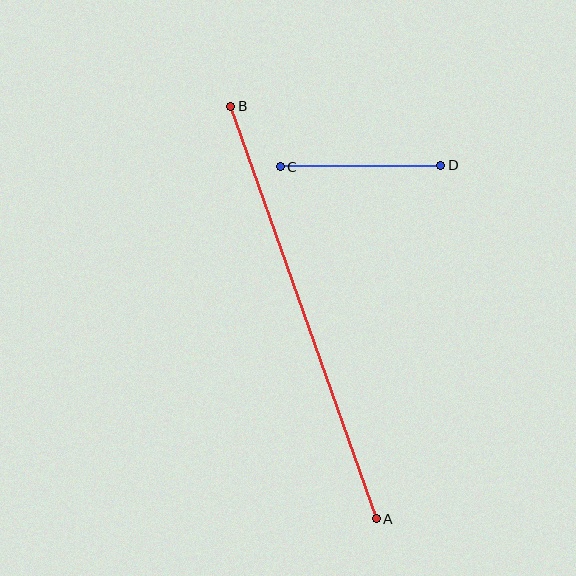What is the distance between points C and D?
The distance is approximately 161 pixels.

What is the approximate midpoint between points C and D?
The midpoint is at approximately (360, 166) pixels.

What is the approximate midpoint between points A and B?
The midpoint is at approximately (304, 313) pixels.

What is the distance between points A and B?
The distance is approximately 437 pixels.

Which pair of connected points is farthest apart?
Points A and B are farthest apart.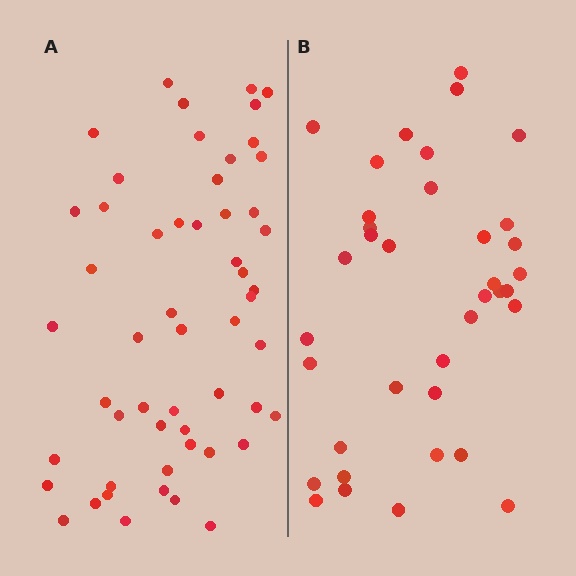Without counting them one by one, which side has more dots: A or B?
Region A (the left region) has more dots.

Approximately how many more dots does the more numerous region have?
Region A has approximately 15 more dots than region B.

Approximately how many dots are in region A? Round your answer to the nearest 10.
About 50 dots. (The exact count is 54, which rounds to 50.)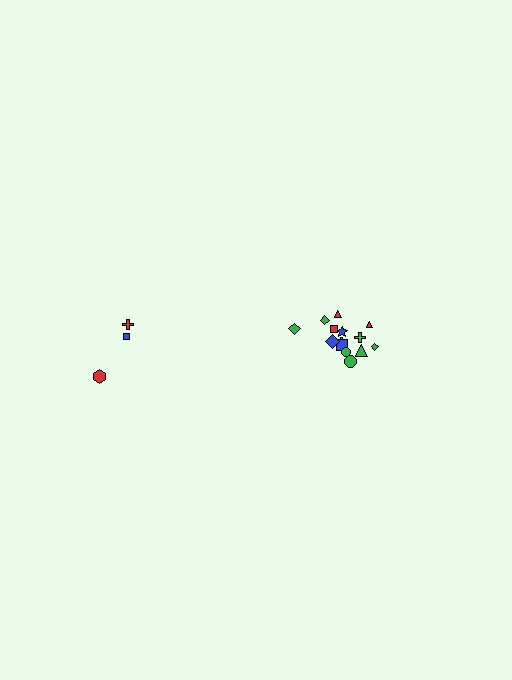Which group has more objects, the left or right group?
The right group.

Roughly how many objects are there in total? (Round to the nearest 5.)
Roughly 20 objects in total.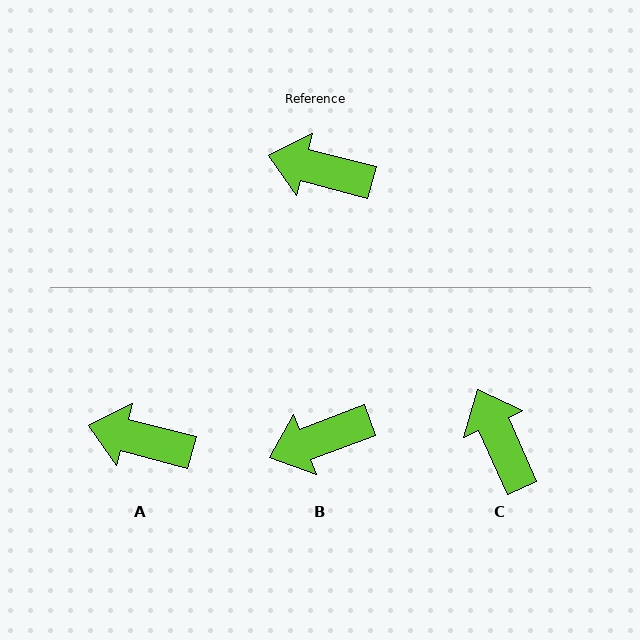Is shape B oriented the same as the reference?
No, it is off by about 35 degrees.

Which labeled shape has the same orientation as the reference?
A.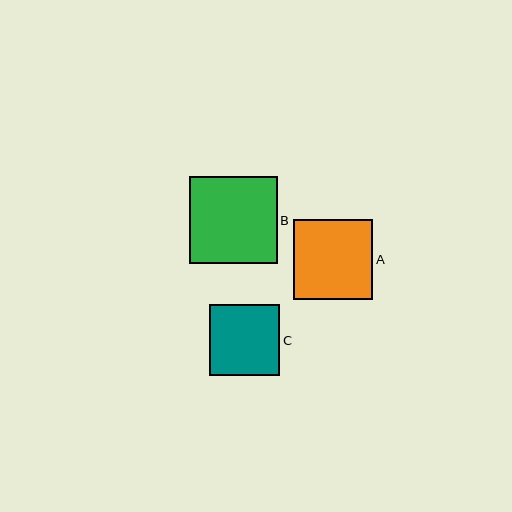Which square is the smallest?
Square C is the smallest with a size of approximately 71 pixels.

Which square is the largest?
Square B is the largest with a size of approximately 87 pixels.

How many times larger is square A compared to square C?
Square A is approximately 1.1 times the size of square C.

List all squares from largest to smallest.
From largest to smallest: B, A, C.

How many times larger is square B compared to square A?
Square B is approximately 1.1 times the size of square A.